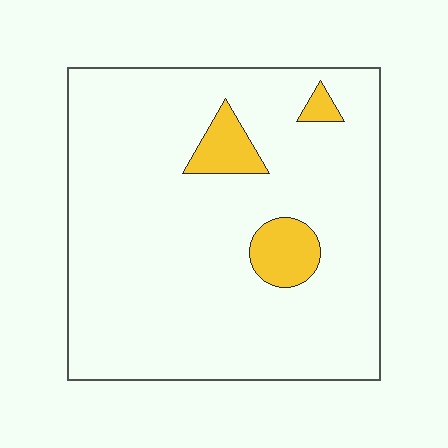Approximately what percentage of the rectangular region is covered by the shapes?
Approximately 10%.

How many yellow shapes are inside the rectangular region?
3.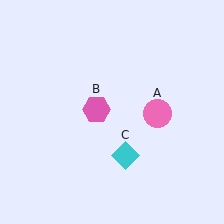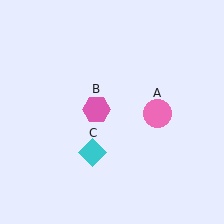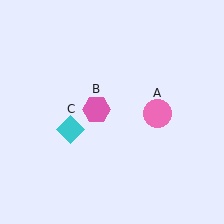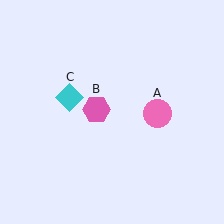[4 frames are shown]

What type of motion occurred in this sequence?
The cyan diamond (object C) rotated clockwise around the center of the scene.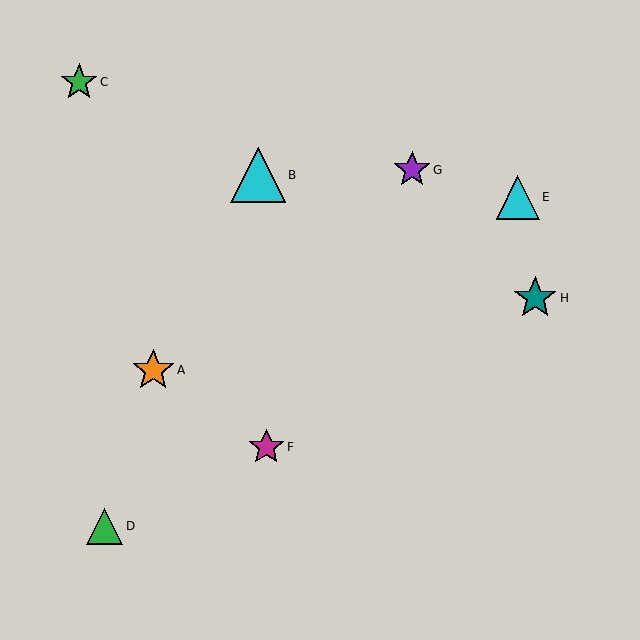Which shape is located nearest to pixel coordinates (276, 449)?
The magenta star (labeled F) at (266, 447) is nearest to that location.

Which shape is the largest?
The cyan triangle (labeled B) is the largest.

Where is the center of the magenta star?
The center of the magenta star is at (266, 447).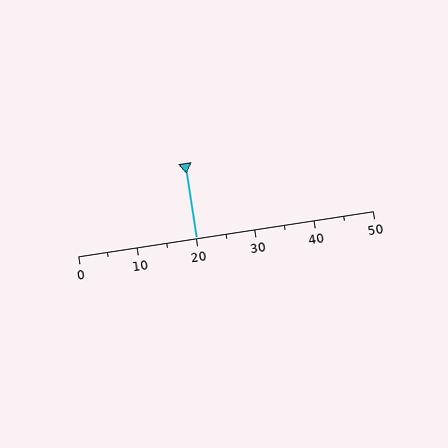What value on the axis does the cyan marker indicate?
The marker indicates approximately 20.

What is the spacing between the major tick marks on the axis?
The major ticks are spaced 10 apart.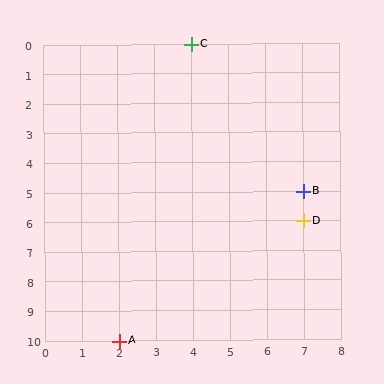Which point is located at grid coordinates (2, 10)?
Point A is at (2, 10).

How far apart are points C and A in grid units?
Points C and A are 2 columns and 10 rows apart (about 10.2 grid units diagonally).